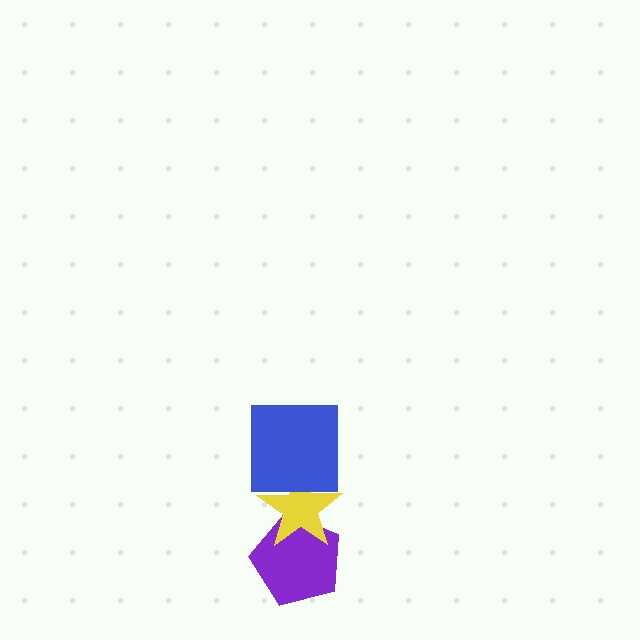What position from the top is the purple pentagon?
The purple pentagon is 3rd from the top.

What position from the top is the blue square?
The blue square is 1st from the top.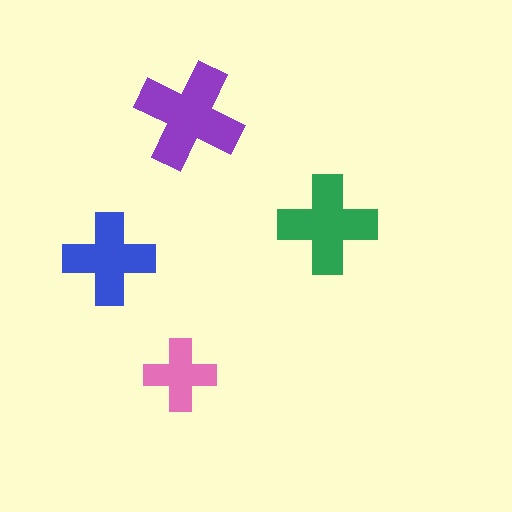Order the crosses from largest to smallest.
the purple one, the green one, the blue one, the pink one.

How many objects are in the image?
There are 4 objects in the image.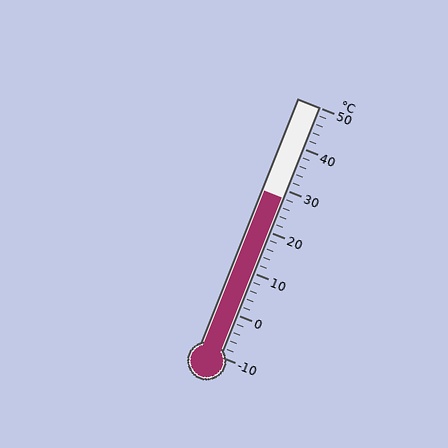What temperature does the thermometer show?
The thermometer shows approximately 28°C.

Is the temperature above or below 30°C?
The temperature is below 30°C.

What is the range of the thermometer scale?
The thermometer scale ranges from -10°C to 50°C.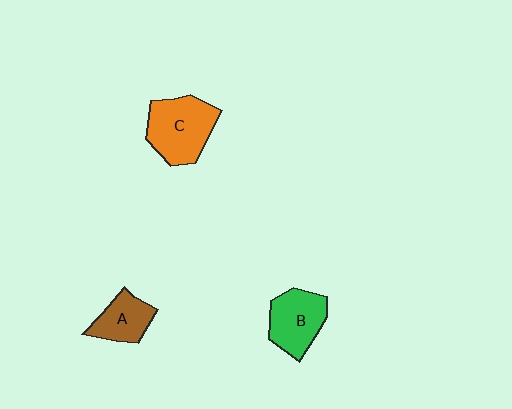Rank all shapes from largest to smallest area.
From largest to smallest: C (orange), B (green), A (brown).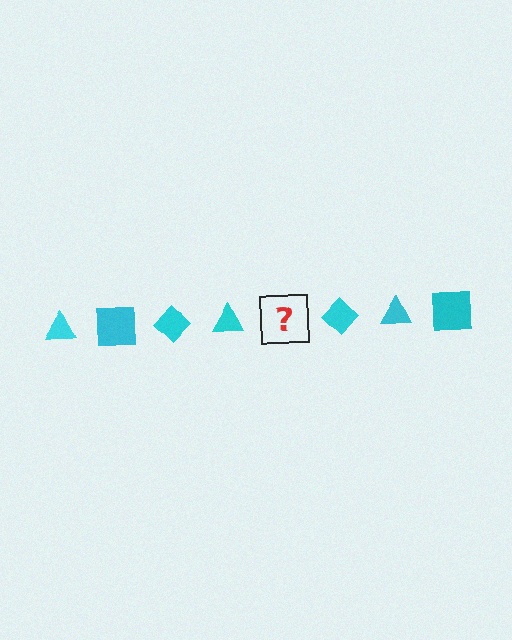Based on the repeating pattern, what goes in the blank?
The blank should be a cyan square.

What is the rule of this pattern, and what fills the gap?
The rule is that the pattern cycles through triangle, square, diamond shapes in cyan. The gap should be filled with a cyan square.